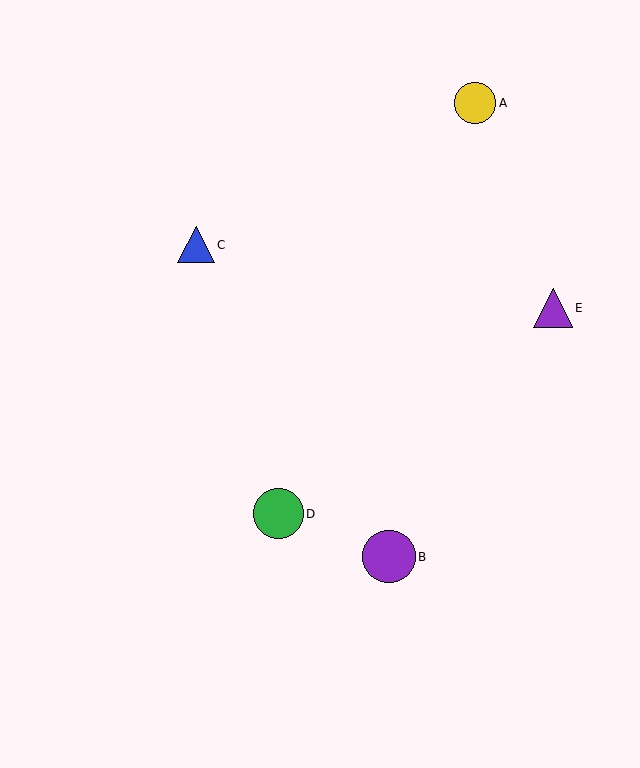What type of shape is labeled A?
Shape A is a yellow circle.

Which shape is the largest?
The purple circle (labeled B) is the largest.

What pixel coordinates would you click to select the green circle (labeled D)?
Click at (278, 514) to select the green circle D.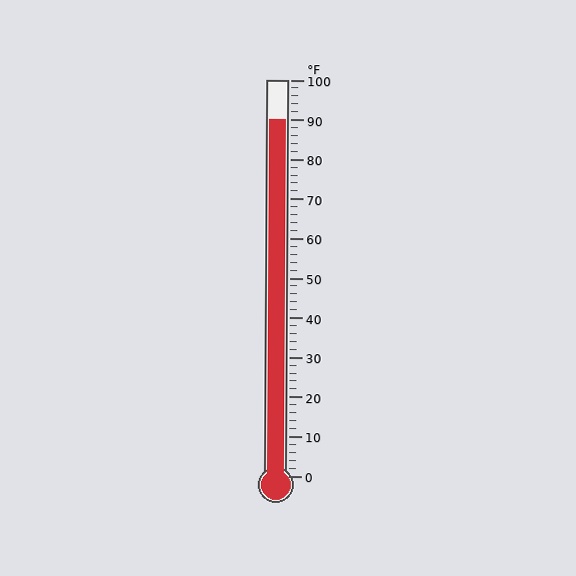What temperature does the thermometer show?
The thermometer shows approximately 90°F.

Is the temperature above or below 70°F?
The temperature is above 70°F.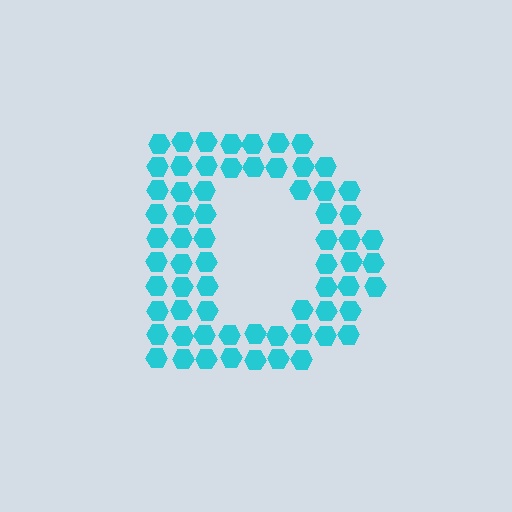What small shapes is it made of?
It is made of small hexagons.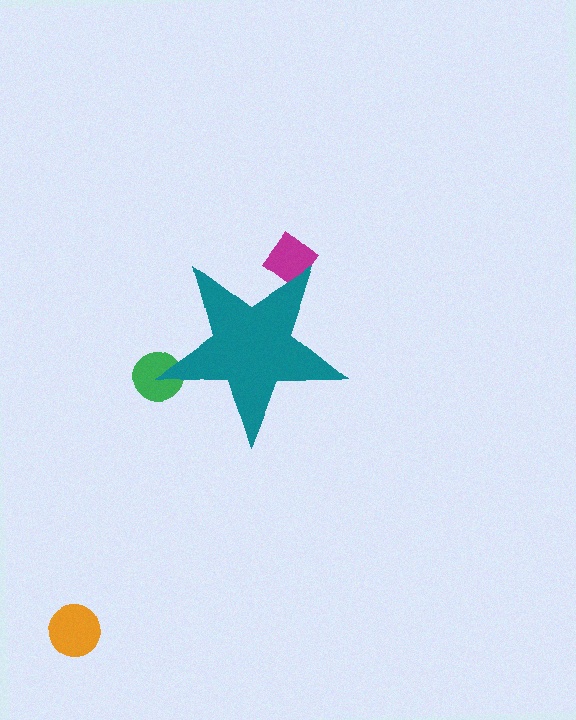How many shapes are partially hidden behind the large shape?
2 shapes are partially hidden.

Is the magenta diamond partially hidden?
Yes, the magenta diamond is partially hidden behind the teal star.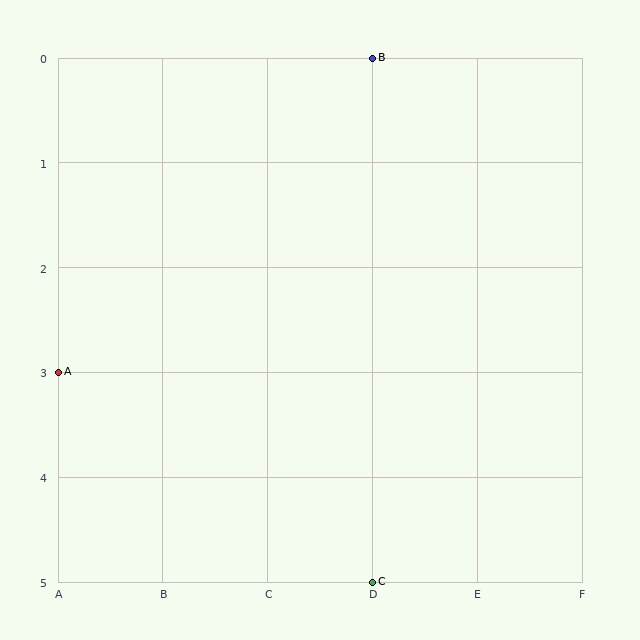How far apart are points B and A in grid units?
Points B and A are 3 columns and 3 rows apart (about 4.2 grid units diagonally).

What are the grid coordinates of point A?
Point A is at grid coordinates (A, 3).